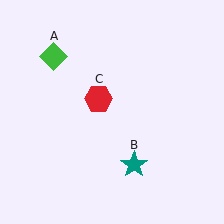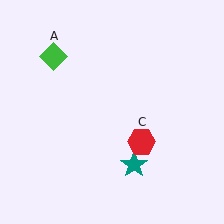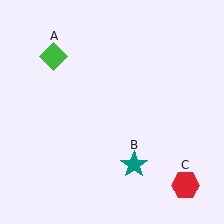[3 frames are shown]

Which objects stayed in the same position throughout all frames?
Green diamond (object A) and teal star (object B) remained stationary.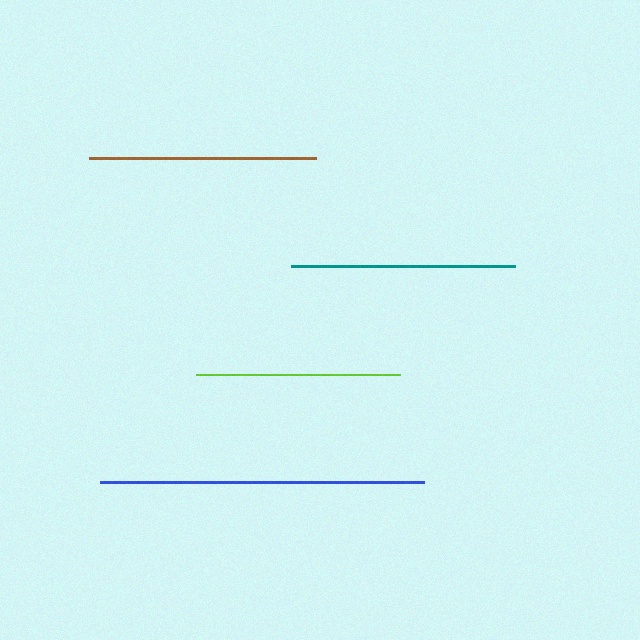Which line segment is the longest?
The blue line is the longest at approximately 324 pixels.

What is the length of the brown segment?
The brown segment is approximately 227 pixels long.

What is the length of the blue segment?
The blue segment is approximately 324 pixels long.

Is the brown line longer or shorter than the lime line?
The brown line is longer than the lime line.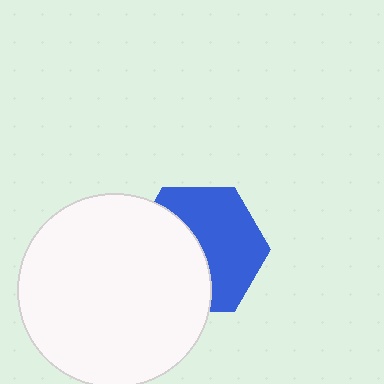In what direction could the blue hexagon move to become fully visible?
The blue hexagon could move right. That would shift it out from behind the white circle entirely.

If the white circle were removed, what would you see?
You would see the complete blue hexagon.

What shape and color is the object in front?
The object in front is a white circle.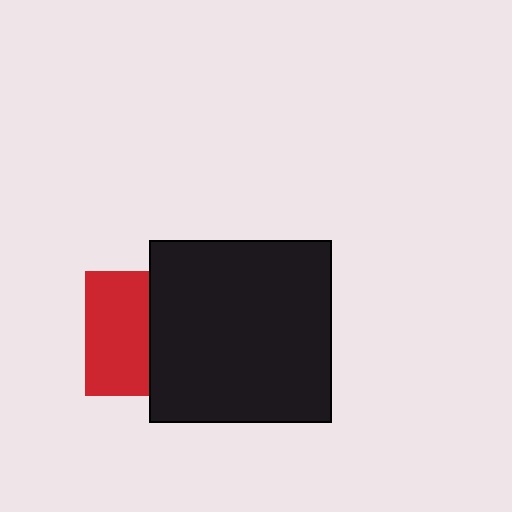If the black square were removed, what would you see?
You would see the complete red square.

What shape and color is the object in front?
The object in front is a black square.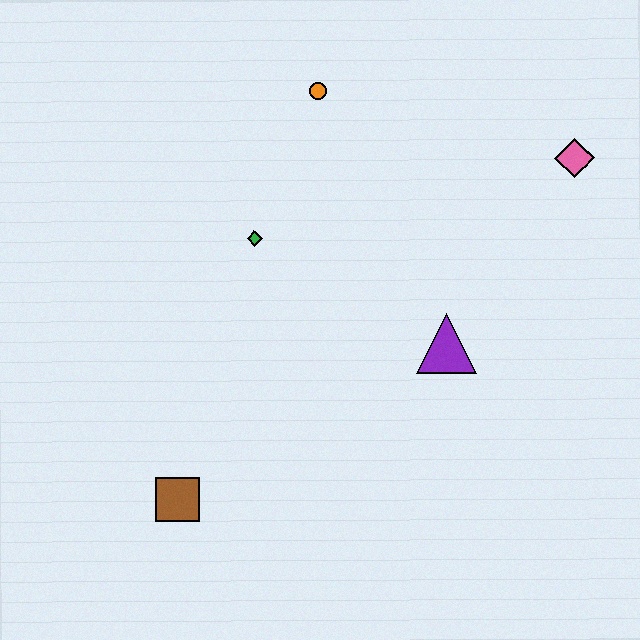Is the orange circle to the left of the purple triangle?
Yes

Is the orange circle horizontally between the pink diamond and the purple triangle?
No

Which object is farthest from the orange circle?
The brown square is farthest from the orange circle.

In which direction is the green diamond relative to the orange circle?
The green diamond is below the orange circle.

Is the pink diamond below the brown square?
No